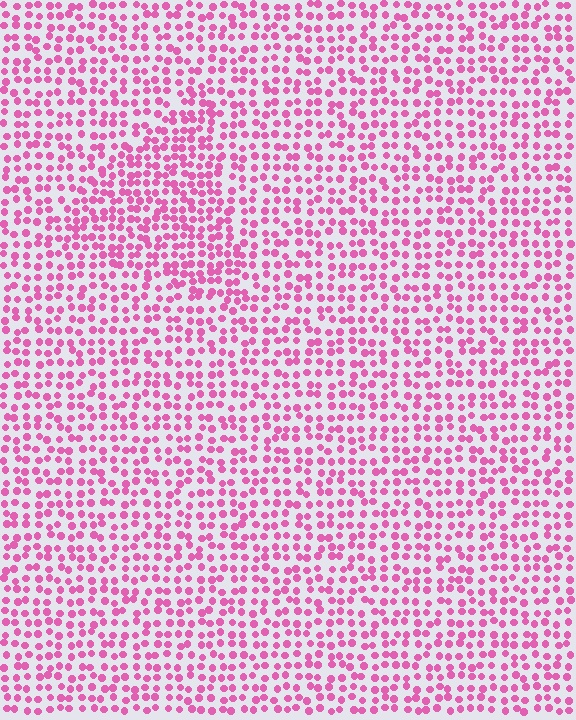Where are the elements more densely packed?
The elements are more densely packed inside the triangle boundary.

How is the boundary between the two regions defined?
The boundary is defined by a change in element density (approximately 1.5x ratio). All elements are the same color, size, and shape.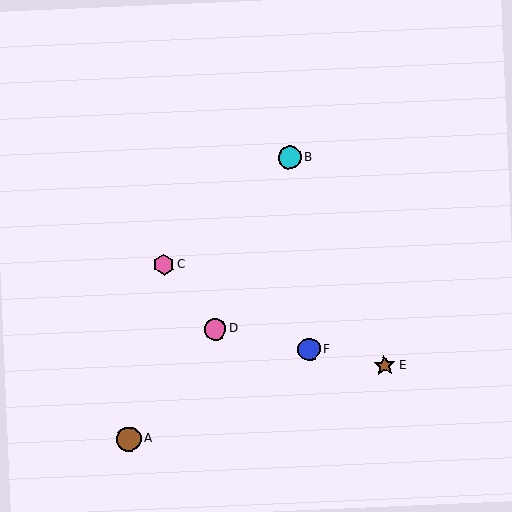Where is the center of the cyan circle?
The center of the cyan circle is at (289, 157).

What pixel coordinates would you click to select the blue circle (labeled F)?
Click at (309, 350) to select the blue circle F.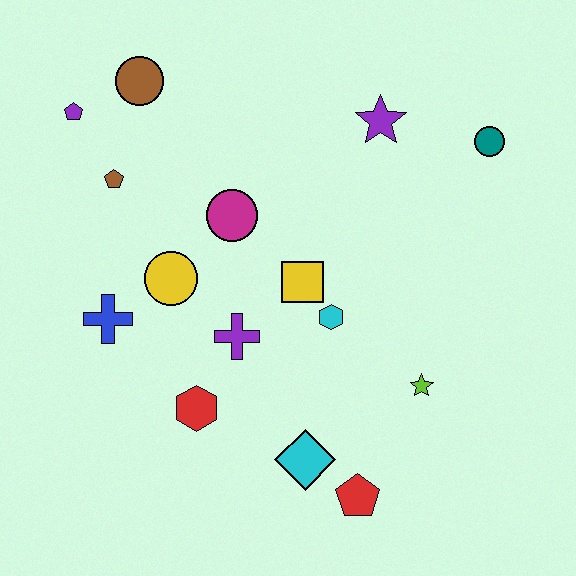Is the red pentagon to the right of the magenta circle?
Yes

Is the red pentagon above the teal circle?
No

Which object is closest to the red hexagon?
The purple cross is closest to the red hexagon.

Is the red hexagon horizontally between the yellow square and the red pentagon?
No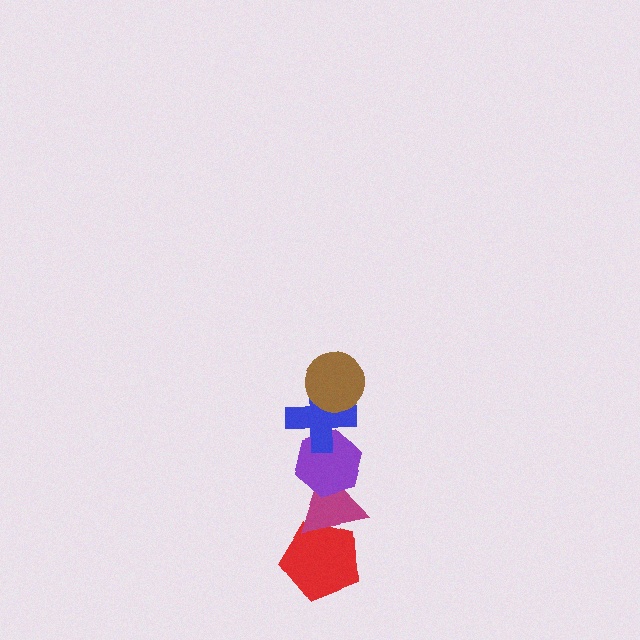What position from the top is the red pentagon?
The red pentagon is 5th from the top.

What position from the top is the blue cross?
The blue cross is 2nd from the top.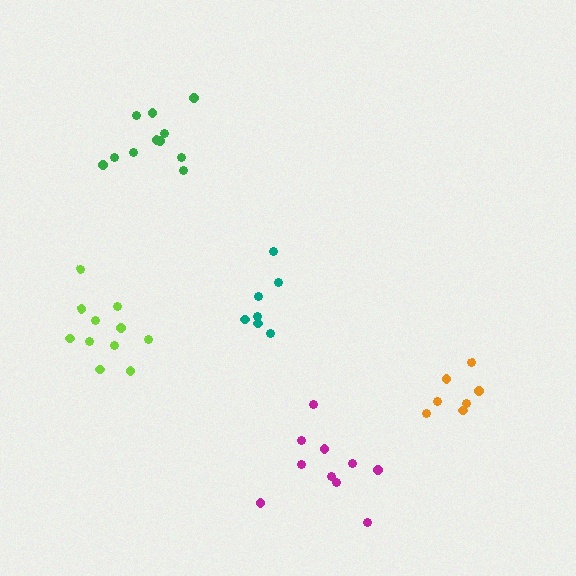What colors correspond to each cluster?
The clusters are colored: orange, magenta, teal, green, lime.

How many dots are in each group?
Group 1: 7 dots, Group 2: 10 dots, Group 3: 7 dots, Group 4: 11 dots, Group 5: 11 dots (46 total).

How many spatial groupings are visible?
There are 5 spatial groupings.